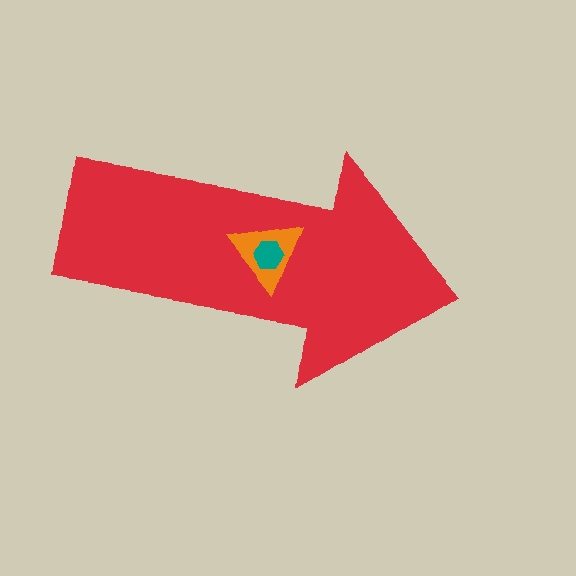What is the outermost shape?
The red arrow.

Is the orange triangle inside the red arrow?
Yes.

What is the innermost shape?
The teal hexagon.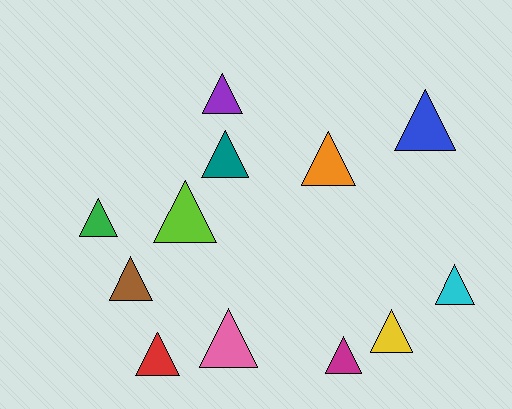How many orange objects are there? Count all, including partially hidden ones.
There is 1 orange object.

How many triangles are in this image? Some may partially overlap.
There are 12 triangles.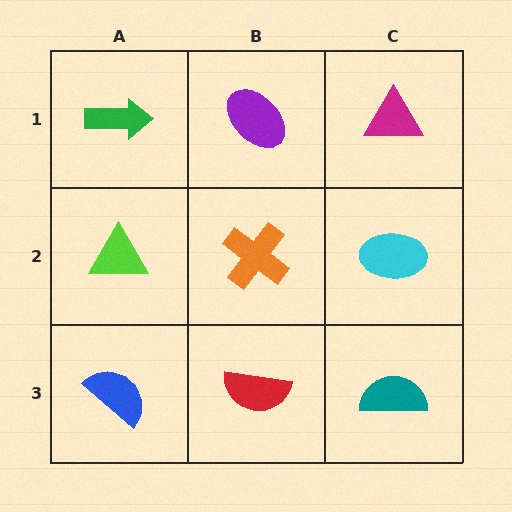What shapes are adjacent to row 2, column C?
A magenta triangle (row 1, column C), a teal semicircle (row 3, column C), an orange cross (row 2, column B).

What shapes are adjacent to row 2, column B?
A purple ellipse (row 1, column B), a red semicircle (row 3, column B), a lime triangle (row 2, column A), a cyan ellipse (row 2, column C).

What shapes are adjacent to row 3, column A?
A lime triangle (row 2, column A), a red semicircle (row 3, column B).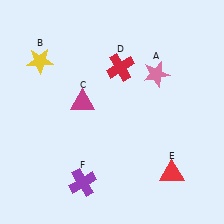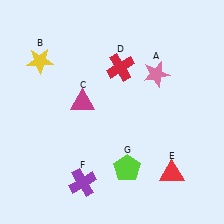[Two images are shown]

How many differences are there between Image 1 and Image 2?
There is 1 difference between the two images.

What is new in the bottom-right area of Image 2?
A lime pentagon (G) was added in the bottom-right area of Image 2.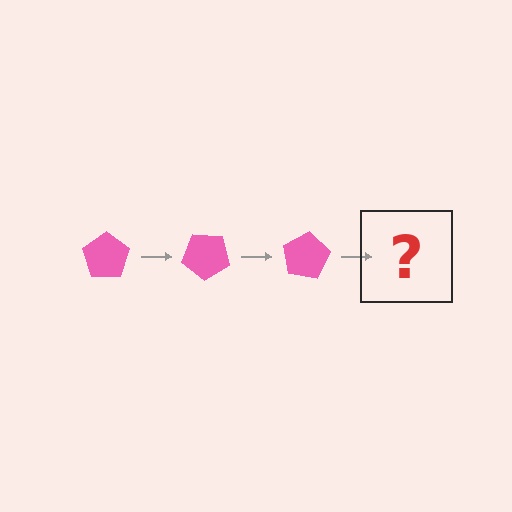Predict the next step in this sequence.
The next step is a pink pentagon rotated 120 degrees.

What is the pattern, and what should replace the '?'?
The pattern is that the pentagon rotates 40 degrees each step. The '?' should be a pink pentagon rotated 120 degrees.